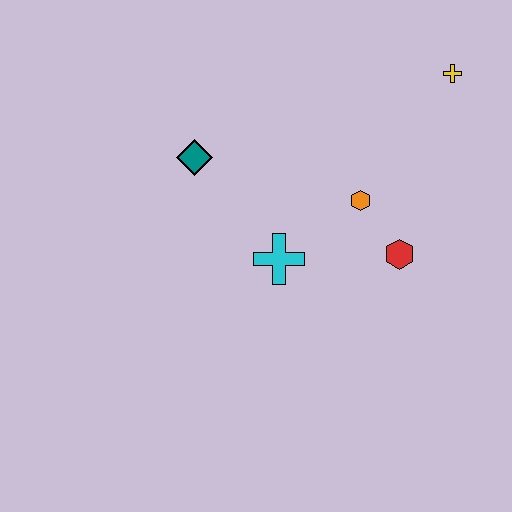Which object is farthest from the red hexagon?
The teal diamond is farthest from the red hexagon.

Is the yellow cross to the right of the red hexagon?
Yes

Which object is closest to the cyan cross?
The orange hexagon is closest to the cyan cross.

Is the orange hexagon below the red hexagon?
No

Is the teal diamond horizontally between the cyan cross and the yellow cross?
No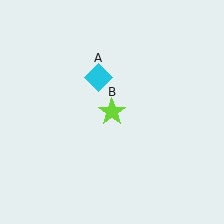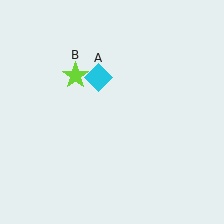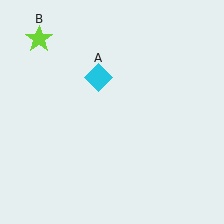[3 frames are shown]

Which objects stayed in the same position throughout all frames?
Cyan diamond (object A) remained stationary.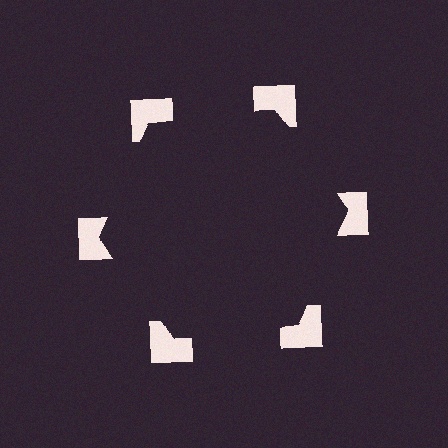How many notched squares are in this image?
There are 6 — one at each vertex of the illusory hexagon.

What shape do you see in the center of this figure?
An illusory hexagon — its edges are inferred from the aligned wedge cuts in the notched squares, not physically drawn.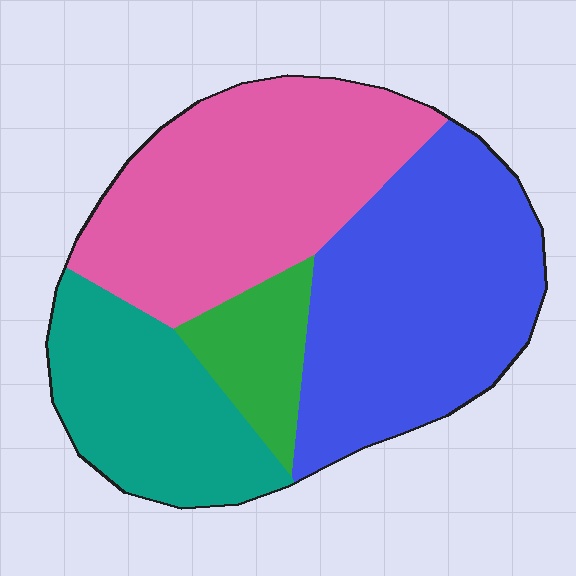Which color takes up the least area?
Green, at roughly 10%.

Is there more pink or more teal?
Pink.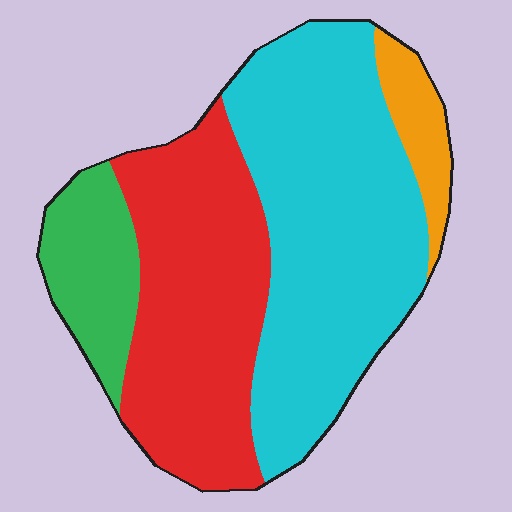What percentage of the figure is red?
Red takes up about one third (1/3) of the figure.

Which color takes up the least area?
Orange, at roughly 5%.